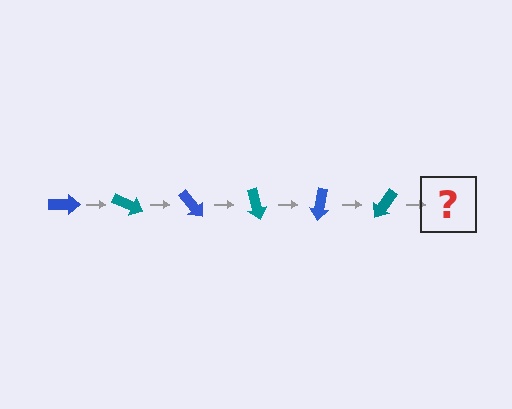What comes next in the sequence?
The next element should be a blue arrow, rotated 150 degrees from the start.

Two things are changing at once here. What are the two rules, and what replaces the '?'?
The two rules are that it rotates 25 degrees each step and the color cycles through blue and teal. The '?' should be a blue arrow, rotated 150 degrees from the start.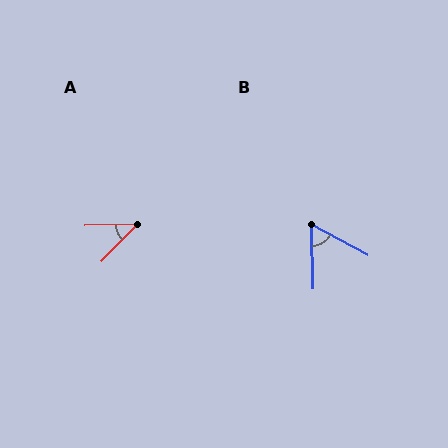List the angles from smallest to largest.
A (44°), B (60°).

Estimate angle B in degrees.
Approximately 60 degrees.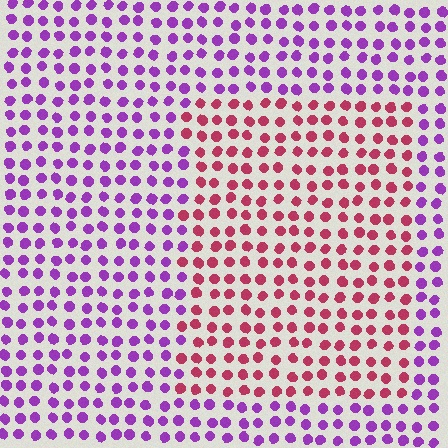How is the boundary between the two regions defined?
The boundary is defined purely by a slight shift in hue (about 56 degrees). Spacing, size, and orientation are identical on both sides.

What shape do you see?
I see a rectangle.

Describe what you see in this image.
The image is filled with small purple elements in a uniform arrangement. A rectangle-shaped region is visible where the elements are tinted to a slightly different hue, forming a subtle color boundary.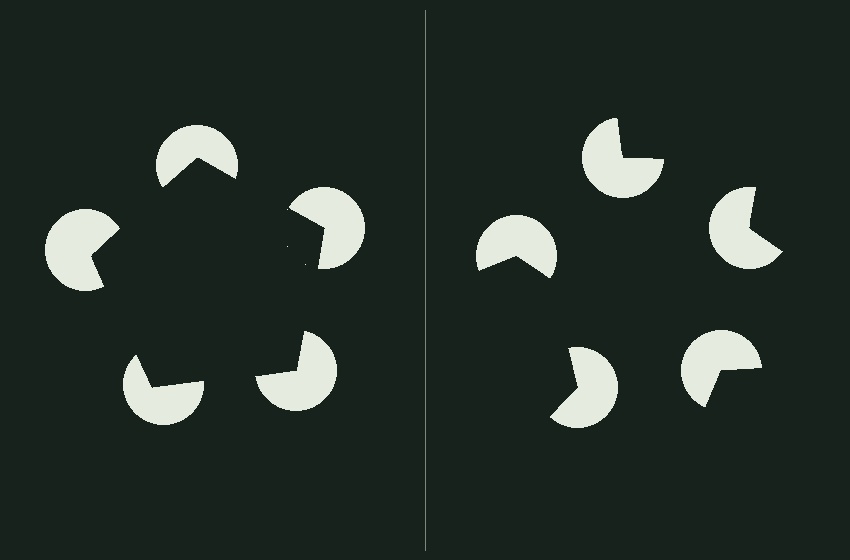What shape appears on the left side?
An illusory pentagon.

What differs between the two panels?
The pac-man discs are positioned identically on both sides; only the wedge orientations differ. On the left they align to a pentagon; on the right they are misaligned.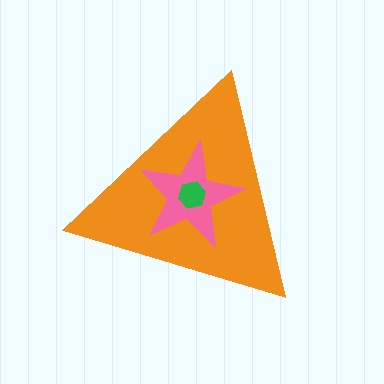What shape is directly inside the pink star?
The green hexagon.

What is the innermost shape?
The green hexagon.